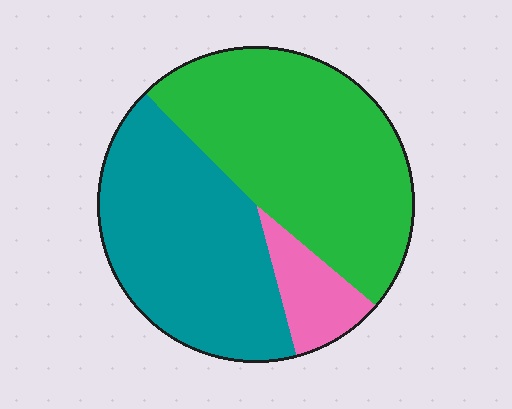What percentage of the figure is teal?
Teal takes up about two fifths (2/5) of the figure.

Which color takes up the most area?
Green, at roughly 50%.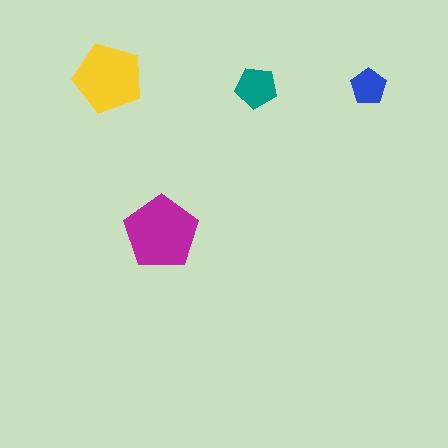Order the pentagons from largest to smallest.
the magenta one, the yellow one, the teal one, the blue one.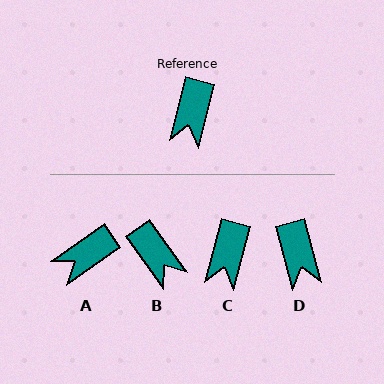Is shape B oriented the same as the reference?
No, it is off by about 50 degrees.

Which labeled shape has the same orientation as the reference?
C.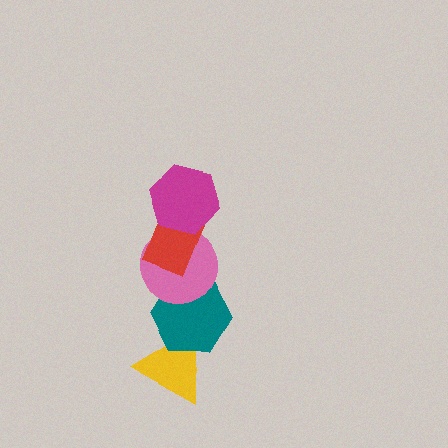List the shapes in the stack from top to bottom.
From top to bottom: the magenta hexagon, the red rectangle, the pink circle, the teal hexagon, the yellow triangle.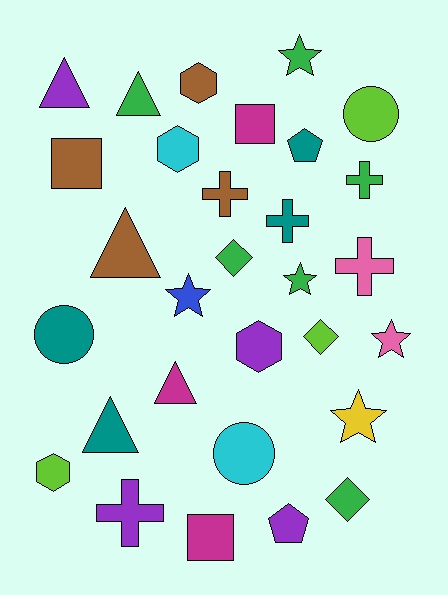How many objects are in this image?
There are 30 objects.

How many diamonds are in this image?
There are 3 diamonds.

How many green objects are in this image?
There are 6 green objects.